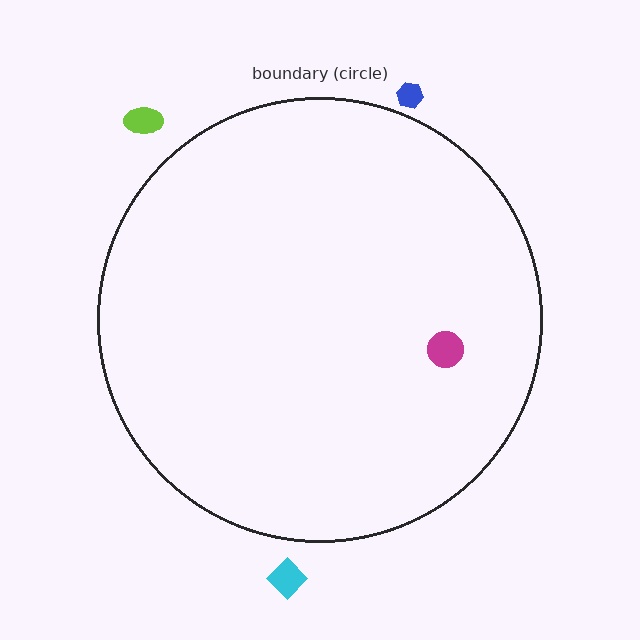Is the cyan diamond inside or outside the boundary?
Outside.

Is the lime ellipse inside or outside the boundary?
Outside.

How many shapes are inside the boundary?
1 inside, 3 outside.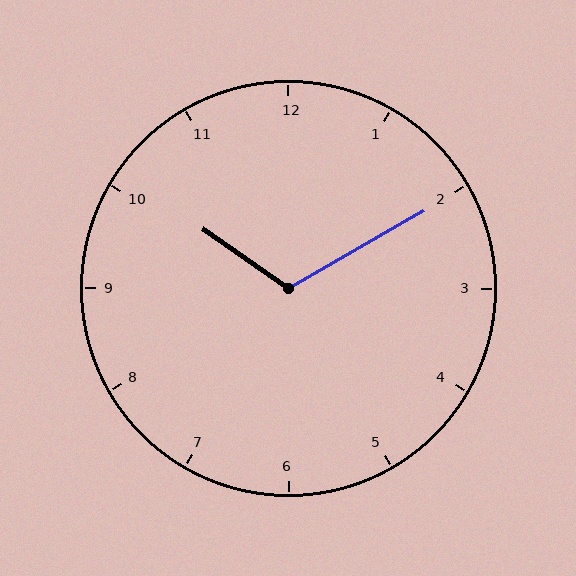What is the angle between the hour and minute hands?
Approximately 115 degrees.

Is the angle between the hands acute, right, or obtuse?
It is obtuse.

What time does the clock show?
10:10.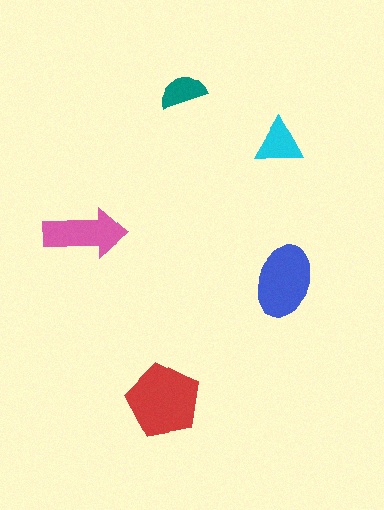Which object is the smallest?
The teal semicircle.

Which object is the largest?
The red pentagon.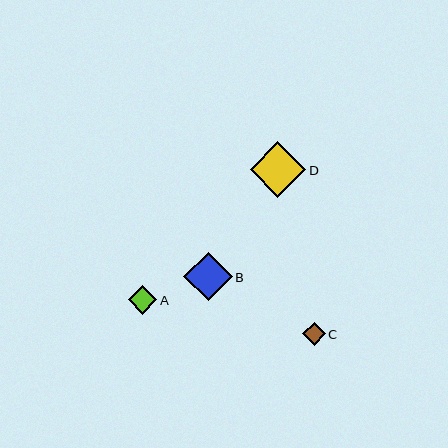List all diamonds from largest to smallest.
From largest to smallest: D, B, A, C.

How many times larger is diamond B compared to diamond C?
Diamond B is approximately 2.1 times the size of diamond C.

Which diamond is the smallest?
Diamond C is the smallest with a size of approximately 23 pixels.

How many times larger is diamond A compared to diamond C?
Diamond A is approximately 1.3 times the size of diamond C.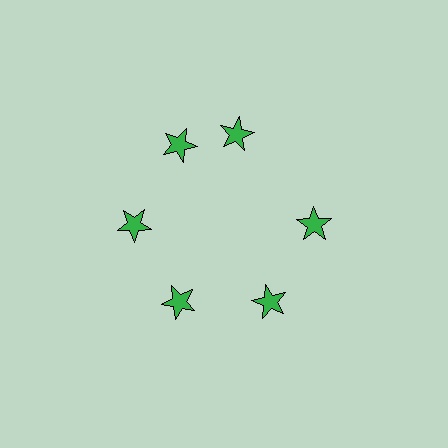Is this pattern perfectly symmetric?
No. The 6 green stars are arranged in a ring, but one element near the 1 o'clock position is rotated out of alignment along the ring, breaking the 6-fold rotational symmetry.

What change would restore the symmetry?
The symmetry would be restored by rotating it back into even spacing with its neighbors so that all 6 stars sit at equal angles and equal distance from the center.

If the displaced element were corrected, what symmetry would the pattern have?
It would have 6-fold rotational symmetry — the pattern would map onto itself every 60 degrees.